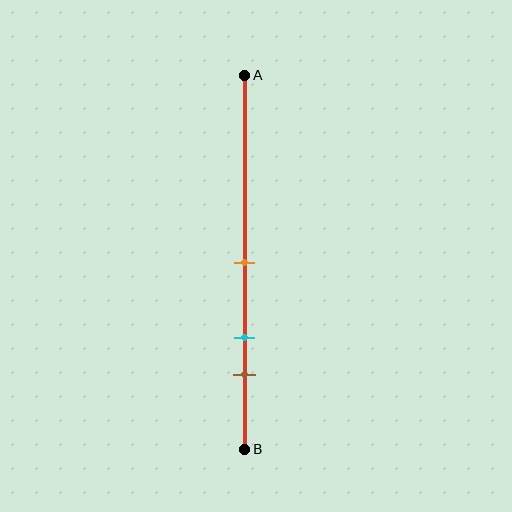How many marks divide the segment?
There are 3 marks dividing the segment.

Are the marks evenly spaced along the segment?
Yes, the marks are approximately evenly spaced.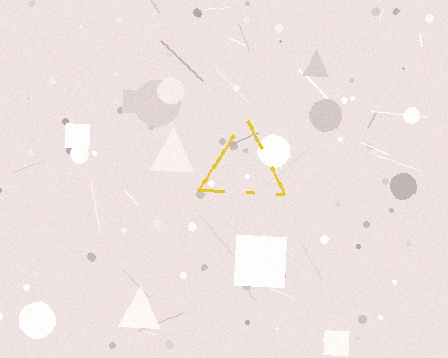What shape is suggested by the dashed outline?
The dashed outline suggests a triangle.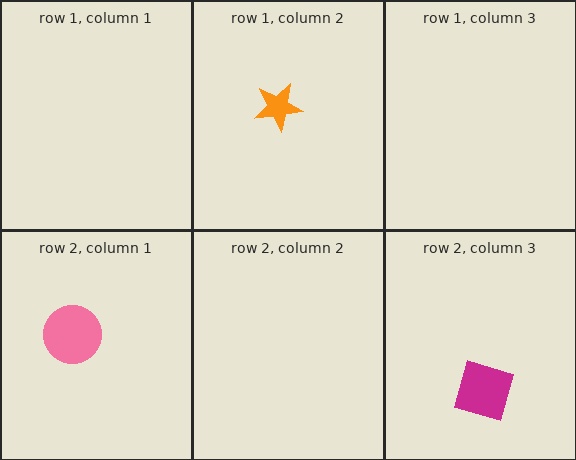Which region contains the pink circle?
The row 2, column 1 region.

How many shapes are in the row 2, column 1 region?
1.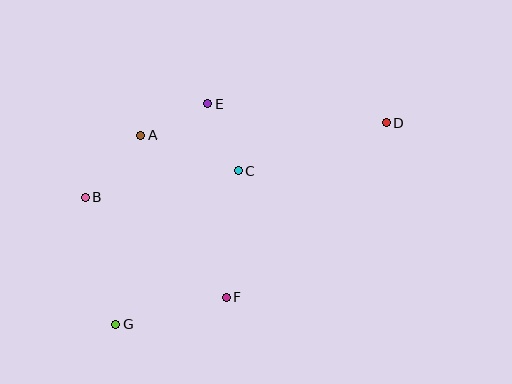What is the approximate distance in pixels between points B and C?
The distance between B and C is approximately 155 pixels.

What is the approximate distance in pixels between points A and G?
The distance between A and G is approximately 191 pixels.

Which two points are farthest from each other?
Points D and G are farthest from each other.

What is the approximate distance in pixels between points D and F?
The distance between D and F is approximately 237 pixels.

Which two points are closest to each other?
Points C and E are closest to each other.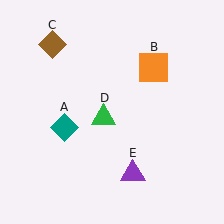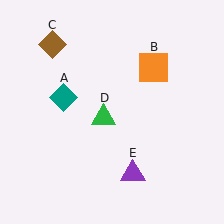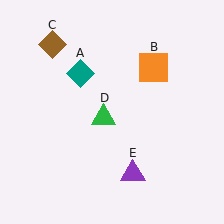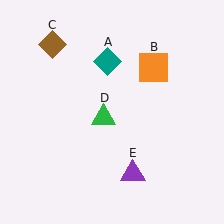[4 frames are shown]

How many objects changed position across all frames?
1 object changed position: teal diamond (object A).